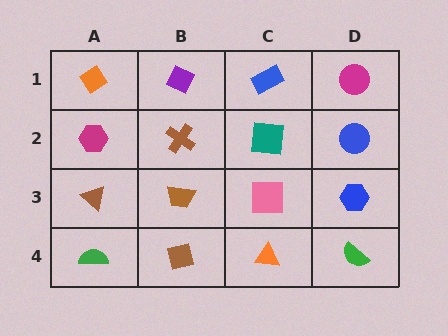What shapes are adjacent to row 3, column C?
A teal square (row 2, column C), an orange triangle (row 4, column C), a brown trapezoid (row 3, column B), a blue hexagon (row 3, column D).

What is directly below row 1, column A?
A magenta hexagon.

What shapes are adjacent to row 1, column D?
A blue circle (row 2, column D), a blue rectangle (row 1, column C).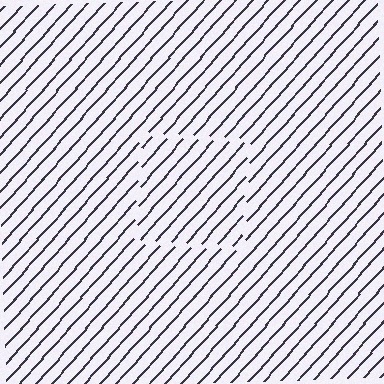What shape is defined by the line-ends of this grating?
An illusory square. The interior of the shape contains the same grating, shifted by half a period — the contour is defined by the phase discontinuity where line-ends from the inner and outer gratings abut.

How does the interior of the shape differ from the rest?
The interior of the shape contains the same grating, shifted by half a period — the contour is defined by the phase discontinuity where line-ends from the inner and outer gratings abut.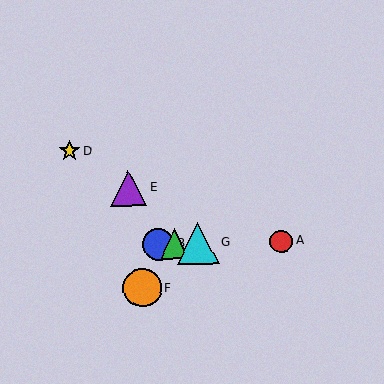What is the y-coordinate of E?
Object E is at y≈188.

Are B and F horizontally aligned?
No, B is at y≈244 and F is at y≈288.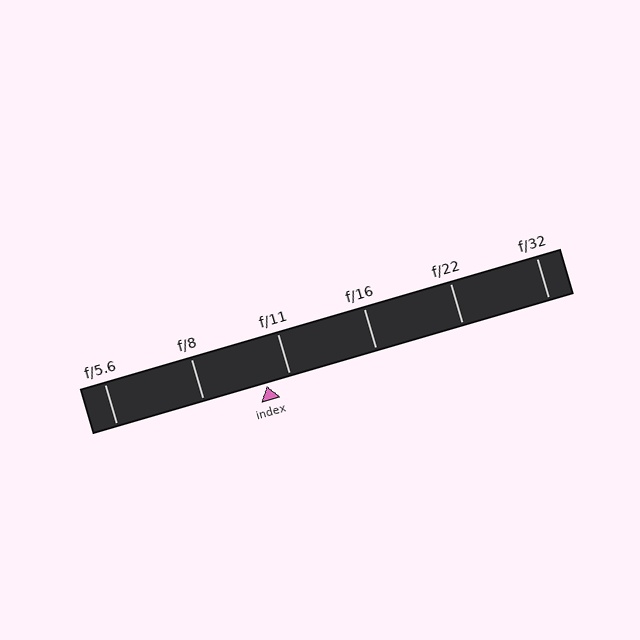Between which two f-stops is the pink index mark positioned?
The index mark is between f/8 and f/11.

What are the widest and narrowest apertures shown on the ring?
The widest aperture shown is f/5.6 and the narrowest is f/32.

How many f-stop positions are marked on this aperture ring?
There are 6 f-stop positions marked.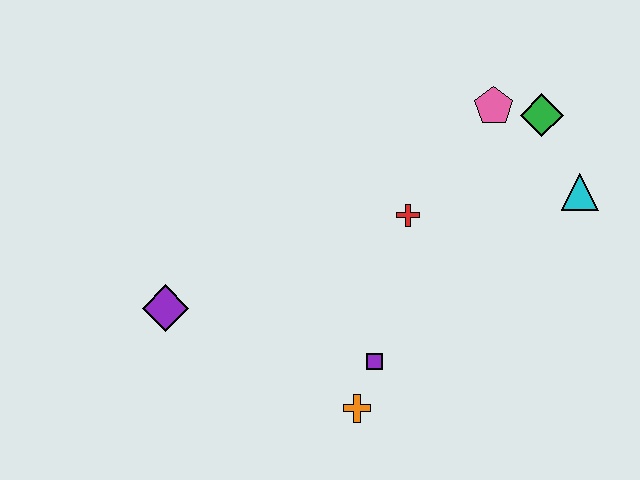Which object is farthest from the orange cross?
The green diamond is farthest from the orange cross.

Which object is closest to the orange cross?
The purple square is closest to the orange cross.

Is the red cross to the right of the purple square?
Yes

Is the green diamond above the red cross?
Yes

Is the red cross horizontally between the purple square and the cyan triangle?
Yes